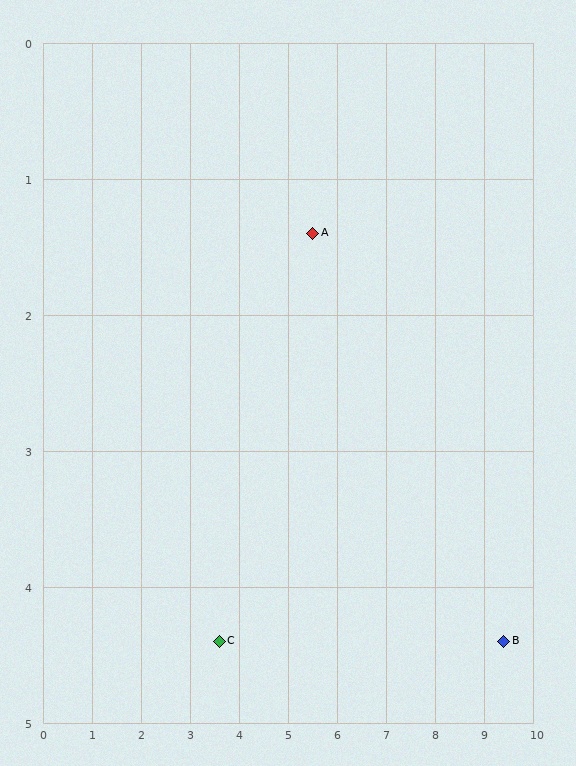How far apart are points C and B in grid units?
Points C and B are about 5.8 grid units apart.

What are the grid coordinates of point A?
Point A is at approximately (5.5, 1.4).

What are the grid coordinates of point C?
Point C is at approximately (3.6, 4.4).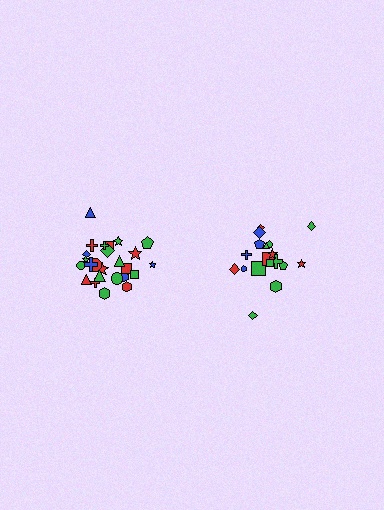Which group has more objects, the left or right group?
The left group.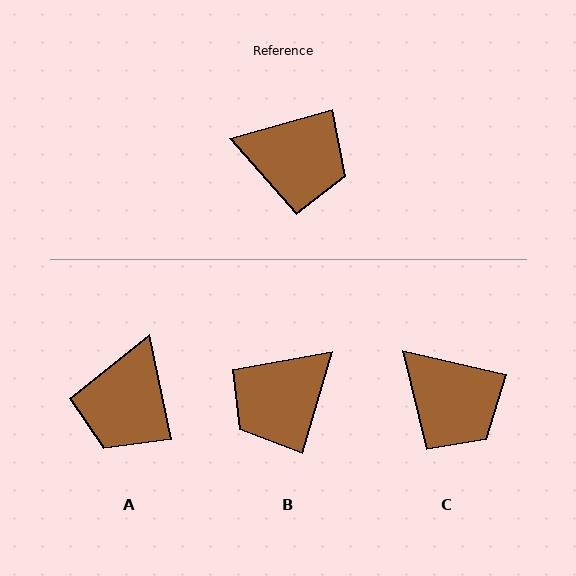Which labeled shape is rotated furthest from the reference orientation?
B, about 122 degrees away.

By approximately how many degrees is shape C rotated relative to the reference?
Approximately 28 degrees clockwise.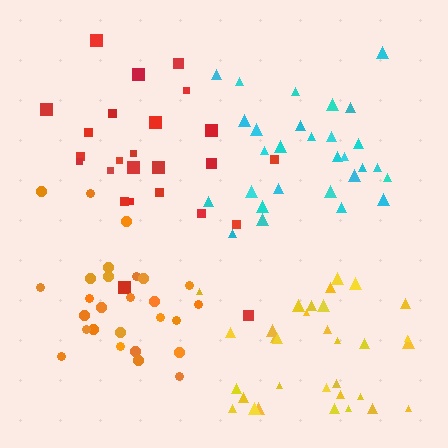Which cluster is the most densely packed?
Cyan.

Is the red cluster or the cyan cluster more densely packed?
Cyan.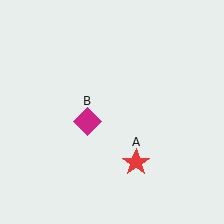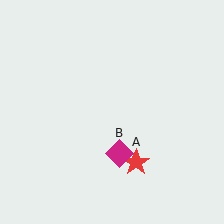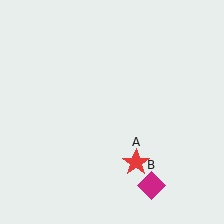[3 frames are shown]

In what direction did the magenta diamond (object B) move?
The magenta diamond (object B) moved down and to the right.